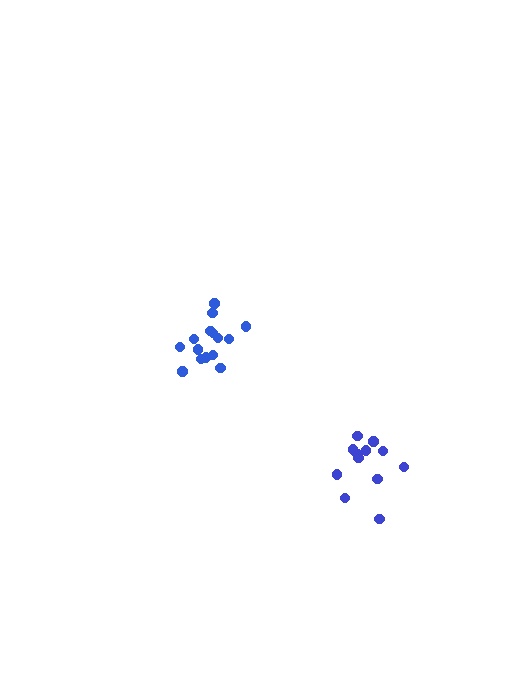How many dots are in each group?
Group 1: 15 dots, Group 2: 12 dots (27 total).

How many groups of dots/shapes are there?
There are 2 groups.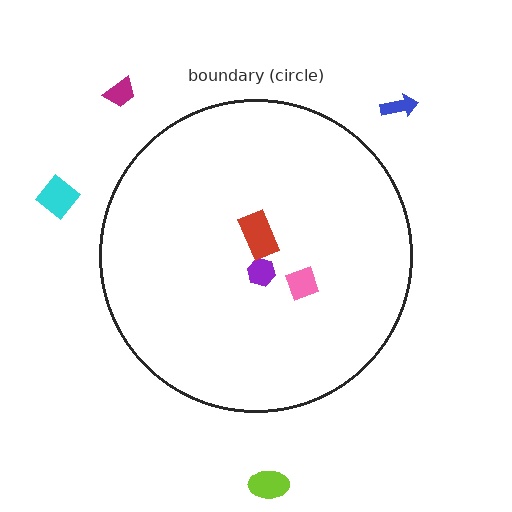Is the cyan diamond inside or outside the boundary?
Outside.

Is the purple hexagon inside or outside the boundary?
Inside.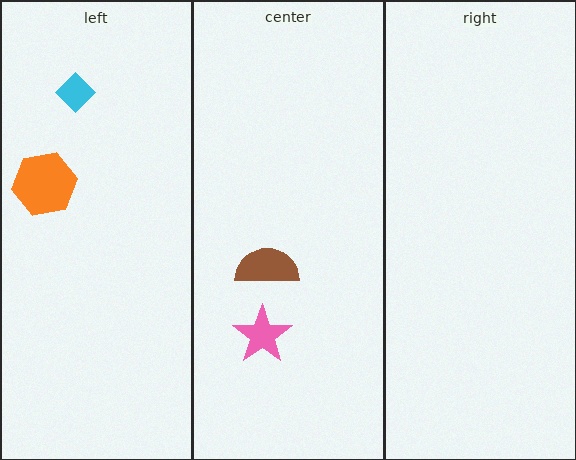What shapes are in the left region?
The cyan diamond, the orange hexagon.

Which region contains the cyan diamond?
The left region.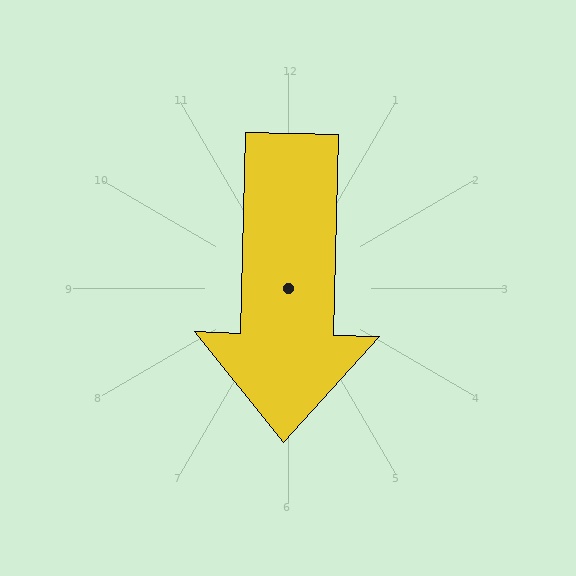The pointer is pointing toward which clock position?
Roughly 6 o'clock.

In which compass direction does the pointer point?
South.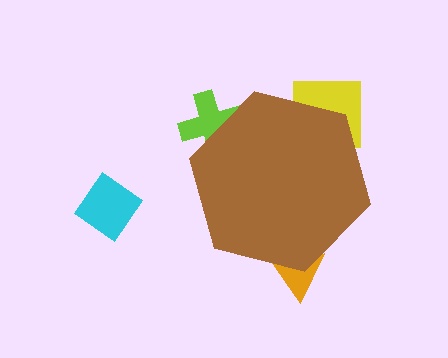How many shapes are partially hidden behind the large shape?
3 shapes are partially hidden.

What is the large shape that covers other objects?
A brown hexagon.